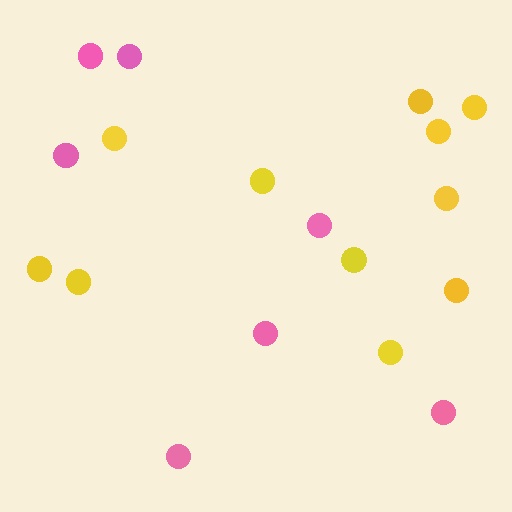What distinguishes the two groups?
There are 2 groups: one group of pink circles (7) and one group of yellow circles (11).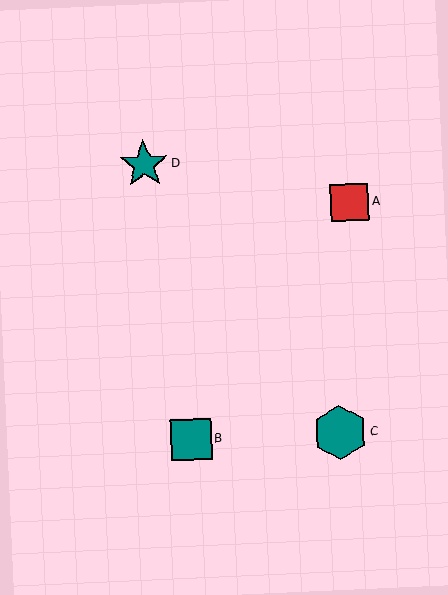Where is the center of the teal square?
The center of the teal square is at (191, 440).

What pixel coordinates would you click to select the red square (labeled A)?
Click at (350, 202) to select the red square A.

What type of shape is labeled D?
Shape D is a teal star.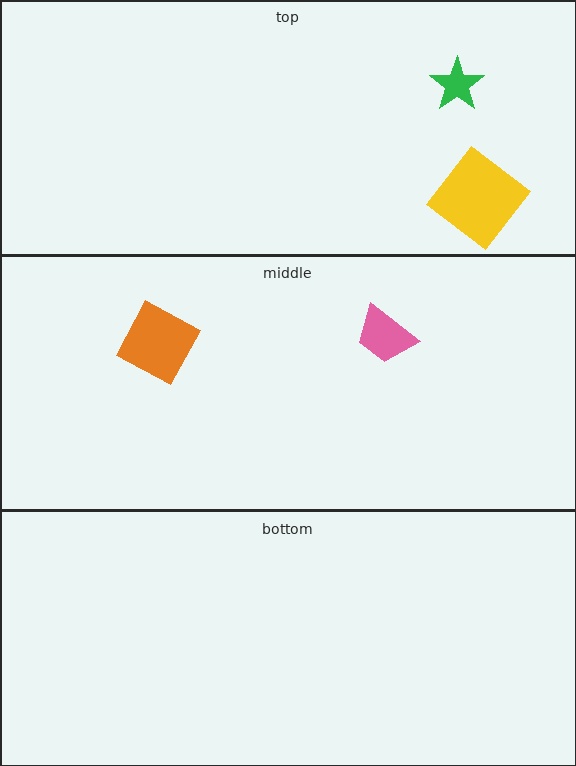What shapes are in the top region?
The yellow diamond, the green star.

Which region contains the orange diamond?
The middle region.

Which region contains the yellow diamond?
The top region.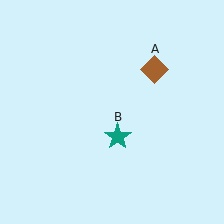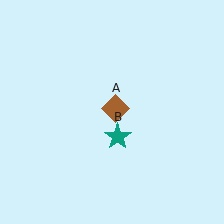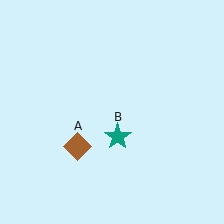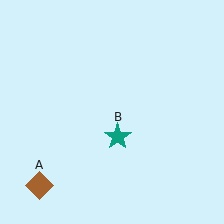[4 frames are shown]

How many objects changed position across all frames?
1 object changed position: brown diamond (object A).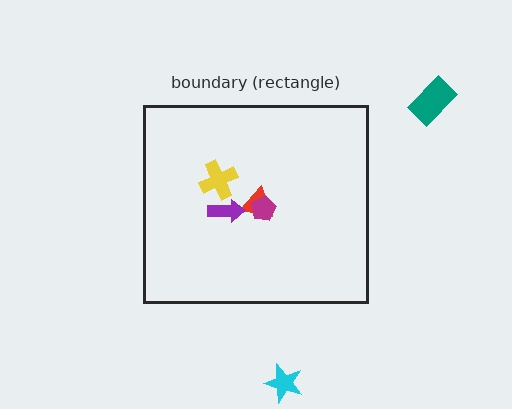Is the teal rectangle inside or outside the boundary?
Outside.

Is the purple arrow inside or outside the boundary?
Inside.